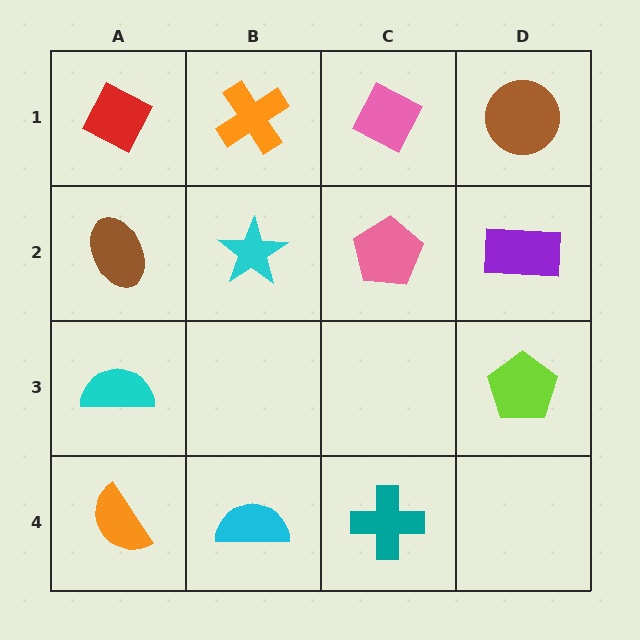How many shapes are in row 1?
4 shapes.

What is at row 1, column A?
A red diamond.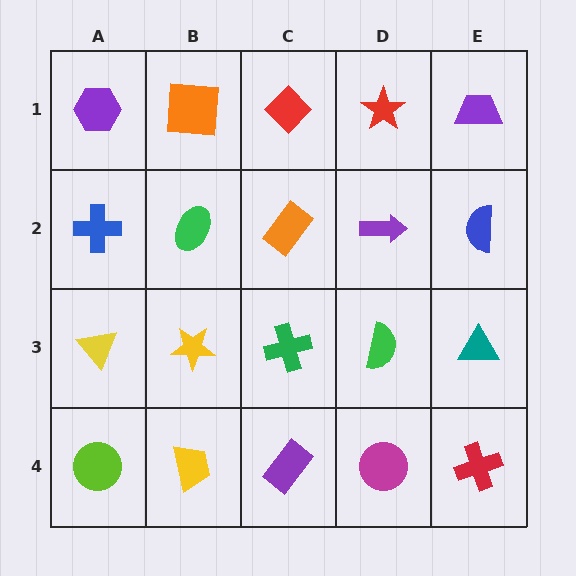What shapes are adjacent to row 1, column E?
A blue semicircle (row 2, column E), a red star (row 1, column D).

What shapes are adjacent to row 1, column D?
A purple arrow (row 2, column D), a red diamond (row 1, column C), a purple trapezoid (row 1, column E).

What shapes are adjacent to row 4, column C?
A green cross (row 3, column C), a yellow trapezoid (row 4, column B), a magenta circle (row 4, column D).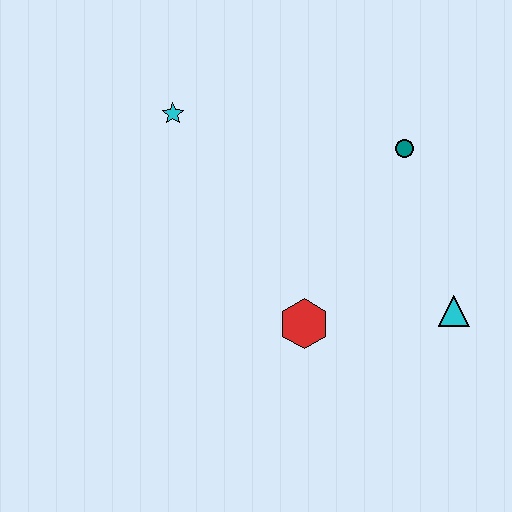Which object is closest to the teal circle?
The cyan triangle is closest to the teal circle.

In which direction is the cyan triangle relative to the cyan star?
The cyan triangle is to the right of the cyan star.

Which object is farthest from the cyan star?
The cyan triangle is farthest from the cyan star.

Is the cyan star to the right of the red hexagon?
No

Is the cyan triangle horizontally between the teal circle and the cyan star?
No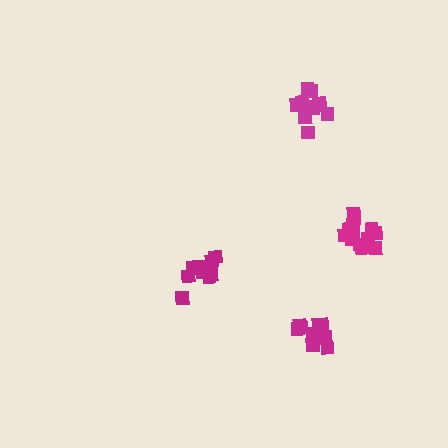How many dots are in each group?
Group 1: 13 dots, Group 2: 11 dots, Group 3: 13 dots, Group 4: 11 dots (48 total).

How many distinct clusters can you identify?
There are 4 distinct clusters.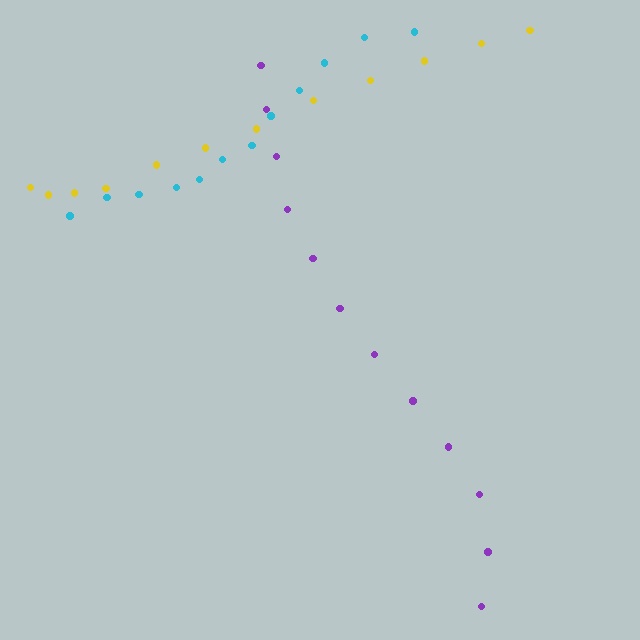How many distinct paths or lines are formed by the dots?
There are 3 distinct paths.